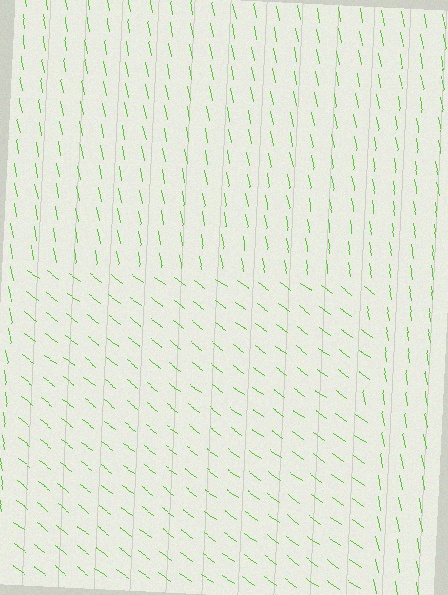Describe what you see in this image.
The image is filled with small lime line segments. A rectangle region in the image has lines oriented differently from the surrounding lines, creating a visible texture boundary.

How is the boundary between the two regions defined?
The boundary is defined purely by a change in line orientation (approximately 45 degrees difference). All lines are the same color and thickness.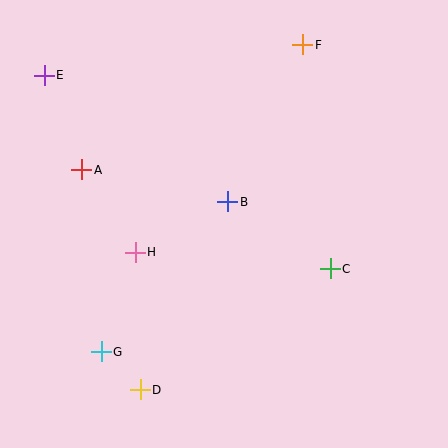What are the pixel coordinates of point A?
Point A is at (82, 170).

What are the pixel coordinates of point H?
Point H is at (135, 252).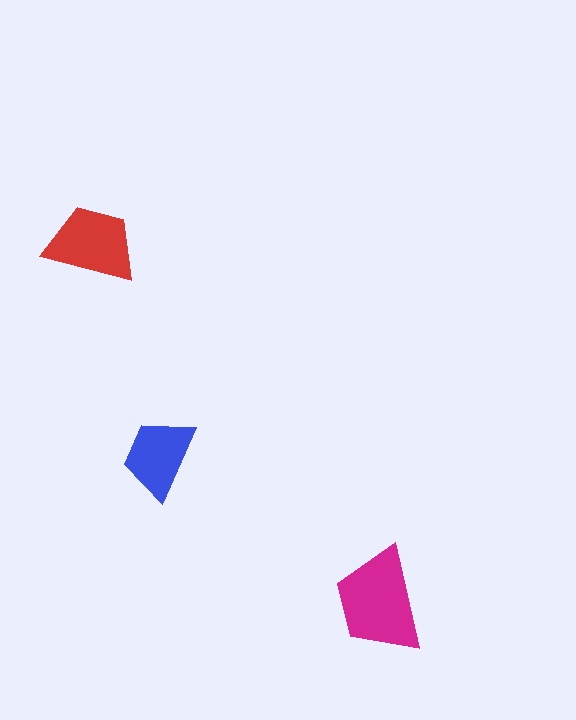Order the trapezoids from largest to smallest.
the magenta one, the red one, the blue one.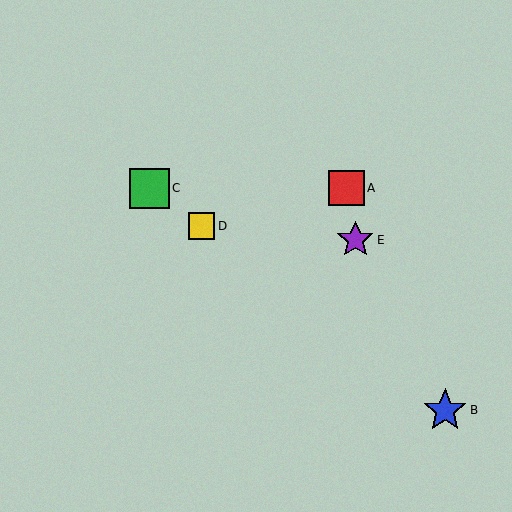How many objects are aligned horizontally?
2 objects (A, C) are aligned horizontally.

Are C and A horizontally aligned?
Yes, both are at y≈188.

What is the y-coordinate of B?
Object B is at y≈410.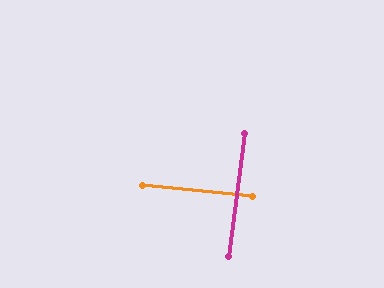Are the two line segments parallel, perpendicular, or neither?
Perpendicular — they meet at approximately 88°.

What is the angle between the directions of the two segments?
Approximately 88 degrees.